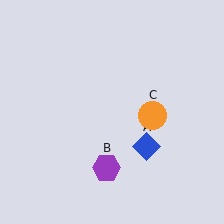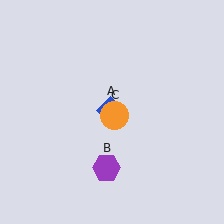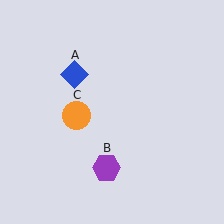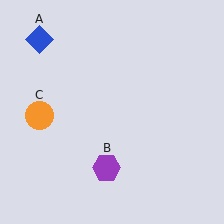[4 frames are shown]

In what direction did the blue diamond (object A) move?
The blue diamond (object A) moved up and to the left.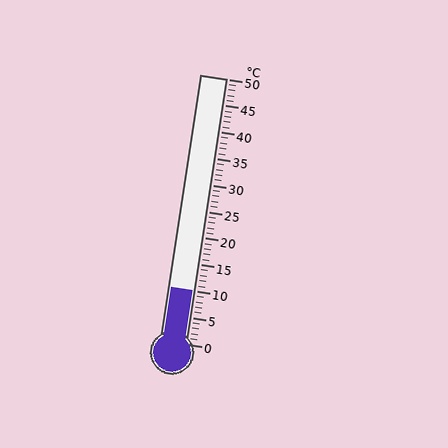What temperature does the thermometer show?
The thermometer shows approximately 10°C.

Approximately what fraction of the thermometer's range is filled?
The thermometer is filled to approximately 20% of its range.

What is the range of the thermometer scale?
The thermometer scale ranges from 0°C to 50°C.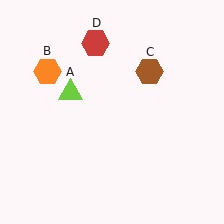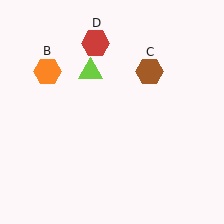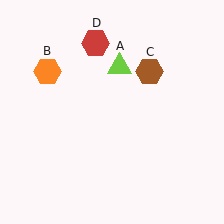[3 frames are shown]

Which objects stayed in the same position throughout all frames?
Orange hexagon (object B) and brown hexagon (object C) and red hexagon (object D) remained stationary.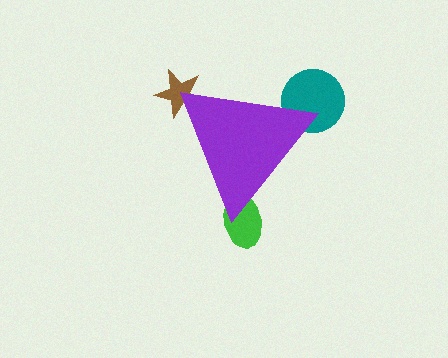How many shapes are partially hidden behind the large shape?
3 shapes are partially hidden.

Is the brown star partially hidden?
Yes, the brown star is partially hidden behind the purple triangle.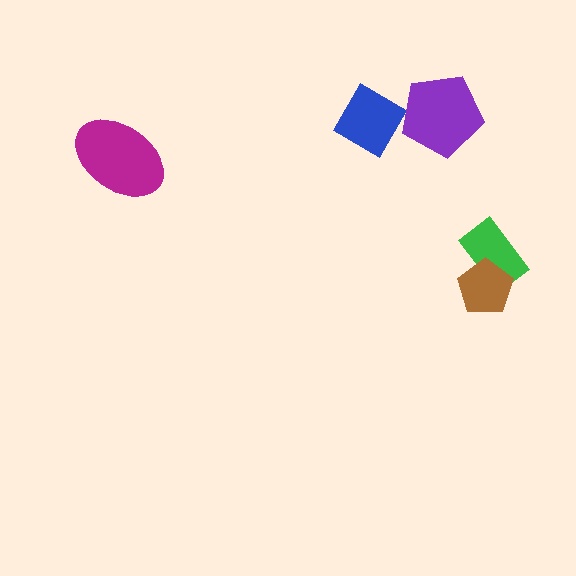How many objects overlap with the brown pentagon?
1 object overlaps with the brown pentagon.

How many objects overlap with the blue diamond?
1 object overlaps with the blue diamond.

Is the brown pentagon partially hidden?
No, no other shape covers it.